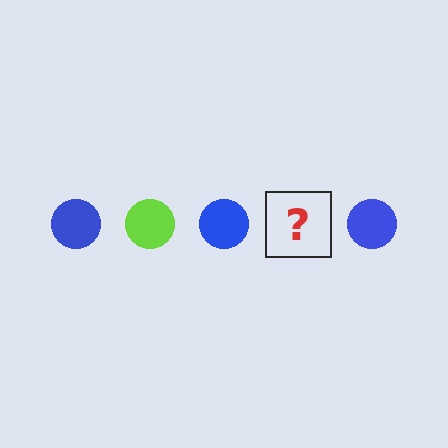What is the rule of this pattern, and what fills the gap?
The rule is that the pattern cycles through blue, lime circles. The gap should be filled with a lime circle.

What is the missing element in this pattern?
The missing element is a lime circle.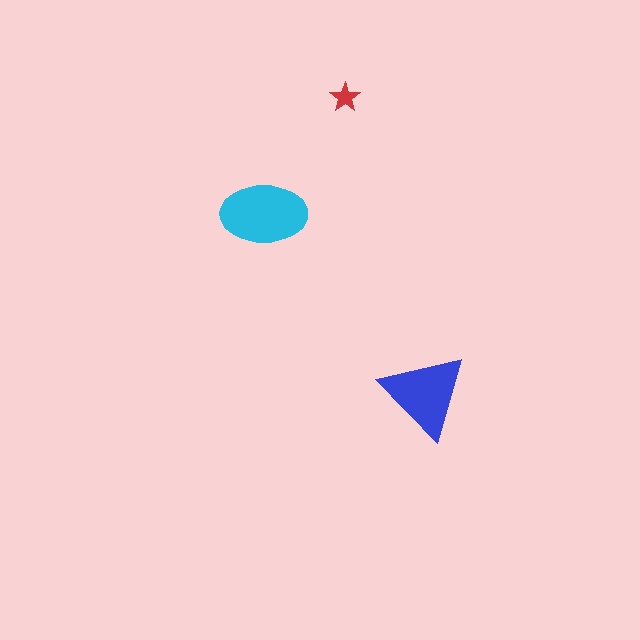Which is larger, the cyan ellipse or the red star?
The cyan ellipse.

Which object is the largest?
The cyan ellipse.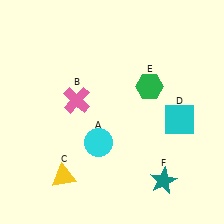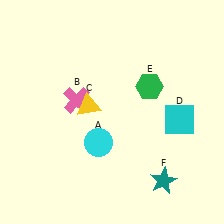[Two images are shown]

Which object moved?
The yellow triangle (C) moved up.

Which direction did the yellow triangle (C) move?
The yellow triangle (C) moved up.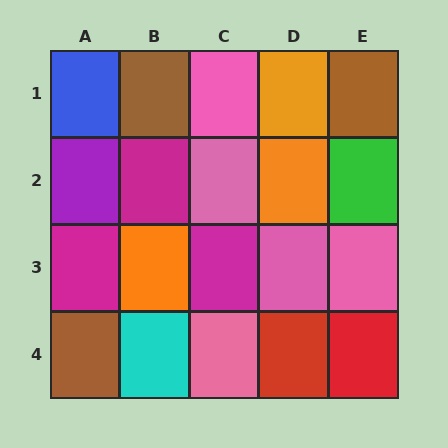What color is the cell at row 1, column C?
Pink.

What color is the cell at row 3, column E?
Pink.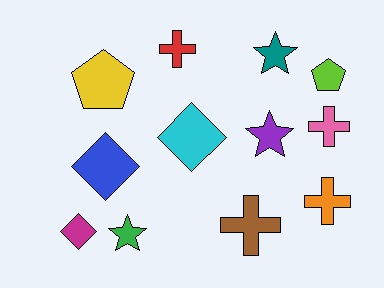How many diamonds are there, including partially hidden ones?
There are 3 diamonds.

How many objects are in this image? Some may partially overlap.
There are 12 objects.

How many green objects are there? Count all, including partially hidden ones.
There is 1 green object.